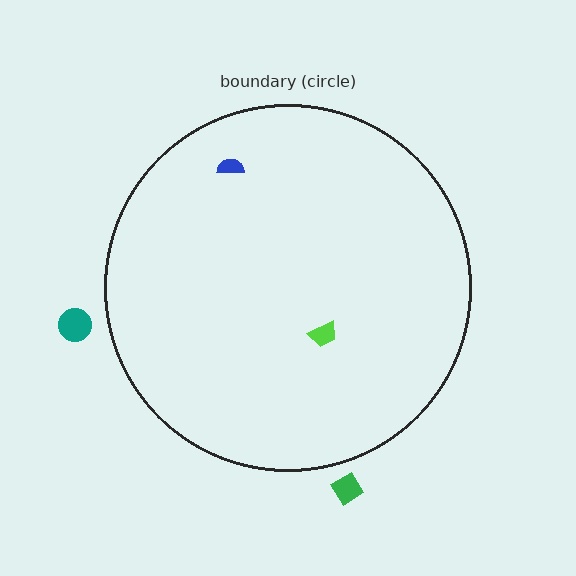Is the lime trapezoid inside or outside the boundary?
Inside.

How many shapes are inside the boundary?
2 inside, 2 outside.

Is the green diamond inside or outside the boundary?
Outside.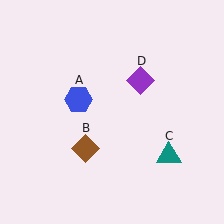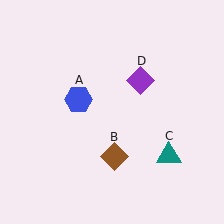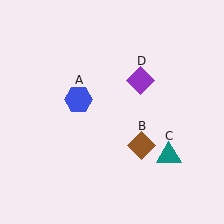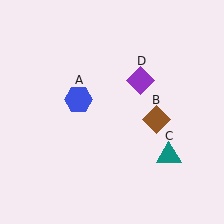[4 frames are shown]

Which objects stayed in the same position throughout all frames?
Blue hexagon (object A) and teal triangle (object C) and purple diamond (object D) remained stationary.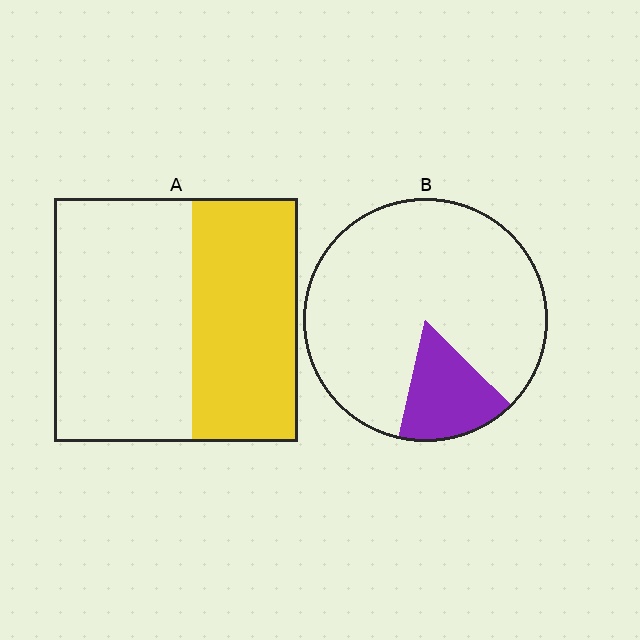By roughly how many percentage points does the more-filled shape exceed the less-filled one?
By roughly 25 percentage points (A over B).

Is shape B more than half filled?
No.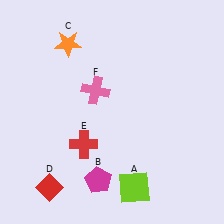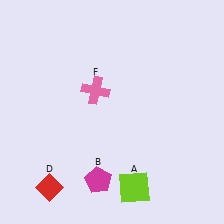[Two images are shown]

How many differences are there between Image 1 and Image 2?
There are 2 differences between the two images.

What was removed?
The orange star (C), the red cross (E) were removed in Image 2.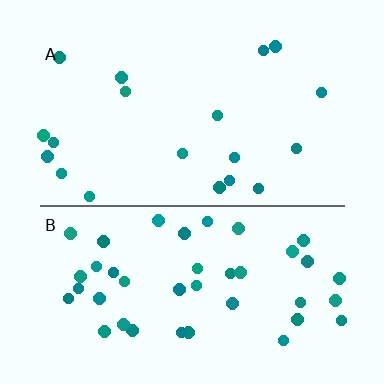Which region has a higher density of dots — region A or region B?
B (the bottom).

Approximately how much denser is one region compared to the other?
Approximately 2.2× — region B over region A.